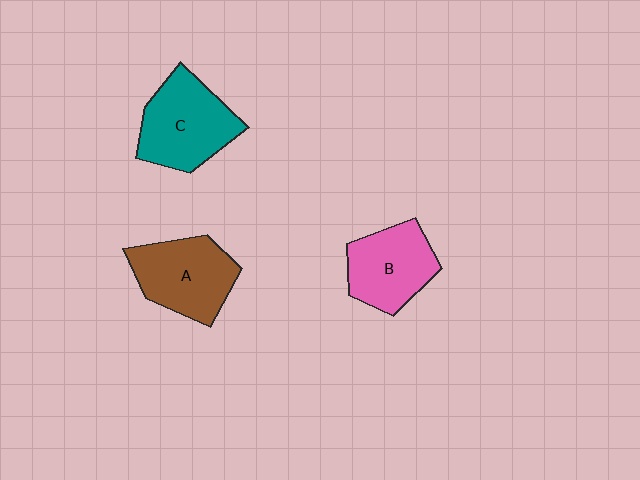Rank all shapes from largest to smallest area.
From largest to smallest: C (teal), A (brown), B (pink).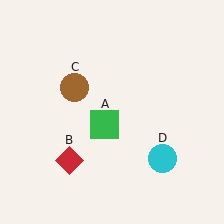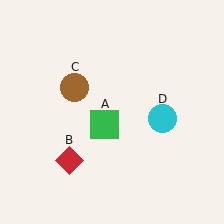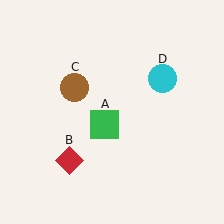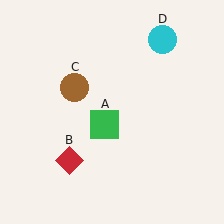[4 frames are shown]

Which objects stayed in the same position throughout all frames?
Green square (object A) and red diamond (object B) and brown circle (object C) remained stationary.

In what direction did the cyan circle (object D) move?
The cyan circle (object D) moved up.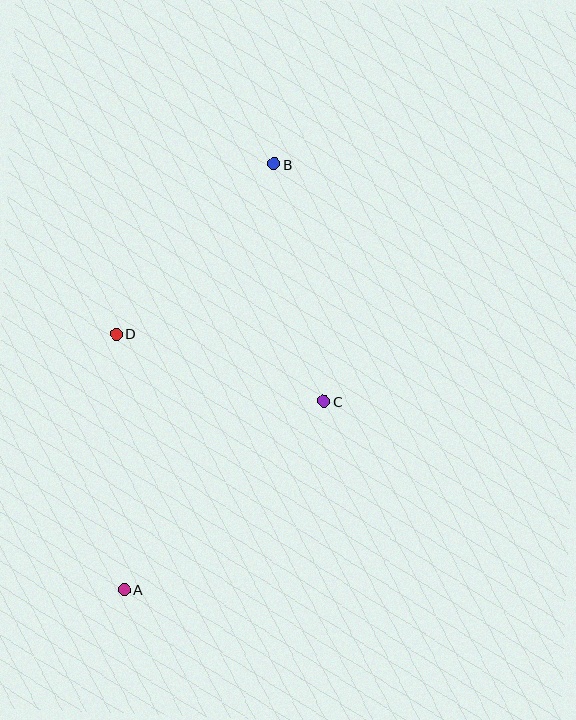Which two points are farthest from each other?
Points A and B are farthest from each other.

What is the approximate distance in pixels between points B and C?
The distance between B and C is approximately 243 pixels.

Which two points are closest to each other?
Points C and D are closest to each other.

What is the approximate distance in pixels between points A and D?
The distance between A and D is approximately 256 pixels.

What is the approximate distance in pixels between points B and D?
The distance between B and D is approximately 232 pixels.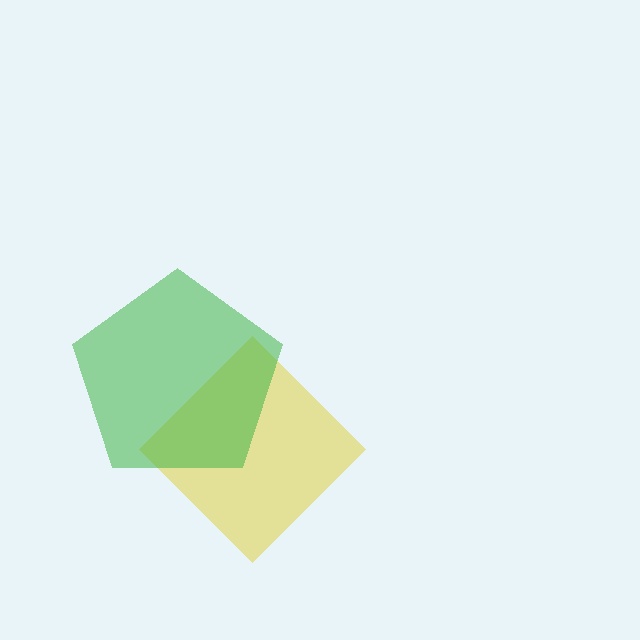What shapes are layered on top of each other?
The layered shapes are: a yellow diamond, a green pentagon.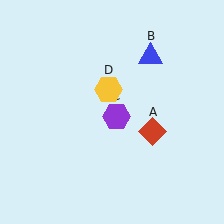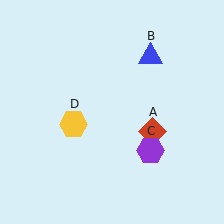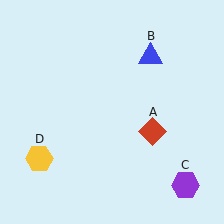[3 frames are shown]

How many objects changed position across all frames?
2 objects changed position: purple hexagon (object C), yellow hexagon (object D).